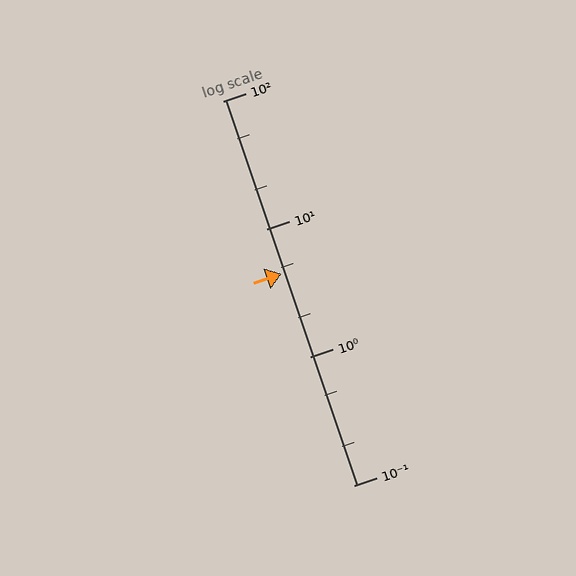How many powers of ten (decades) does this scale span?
The scale spans 3 decades, from 0.1 to 100.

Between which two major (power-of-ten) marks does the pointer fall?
The pointer is between 1 and 10.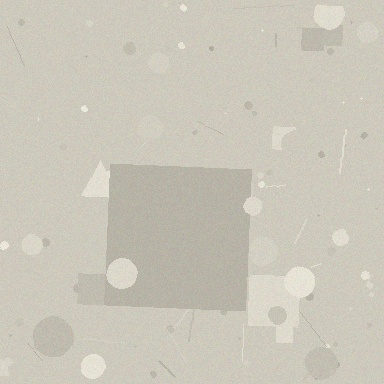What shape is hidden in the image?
A square is hidden in the image.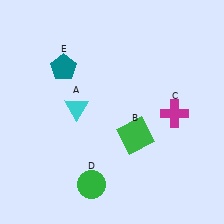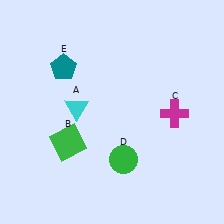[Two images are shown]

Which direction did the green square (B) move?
The green square (B) moved left.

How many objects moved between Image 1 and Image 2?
2 objects moved between the two images.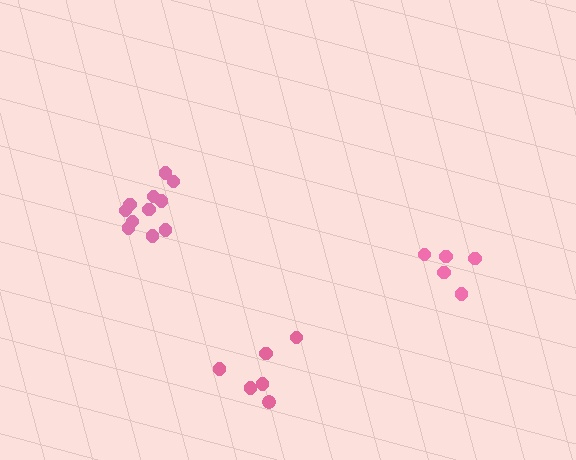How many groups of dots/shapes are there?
There are 3 groups.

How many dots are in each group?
Group 1: 5 dots, Group 2: 11 dots, Group 3: 6 dots (22 total).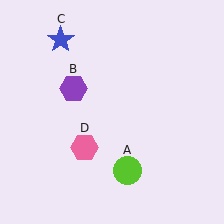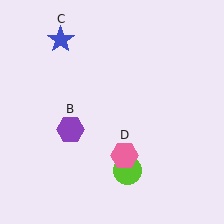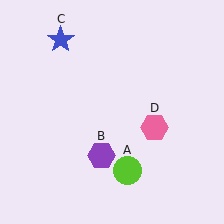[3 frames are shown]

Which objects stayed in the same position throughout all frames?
Lime circle (object A) and blue star (object C) remained stationary.